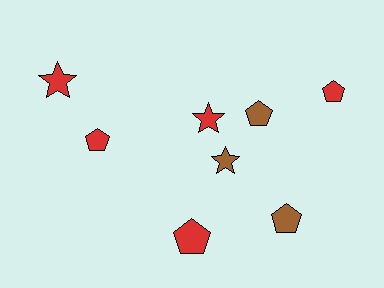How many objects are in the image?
There are 8 objects.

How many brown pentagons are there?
There are 2 brown pentagons.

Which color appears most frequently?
Red, with 5 objects.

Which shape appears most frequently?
Pentagon, with 5 objects.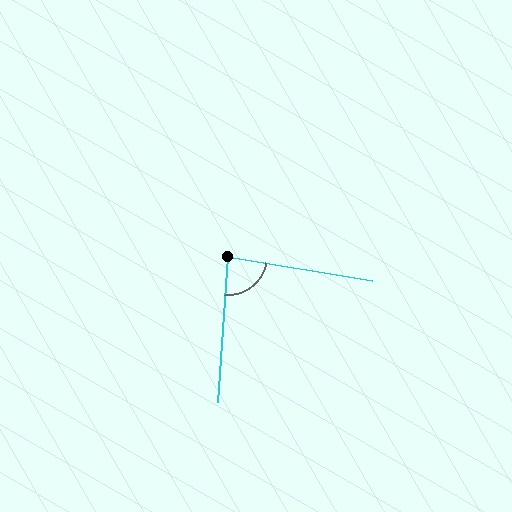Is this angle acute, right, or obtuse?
It is acute.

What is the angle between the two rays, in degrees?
Approximately 84 degrees.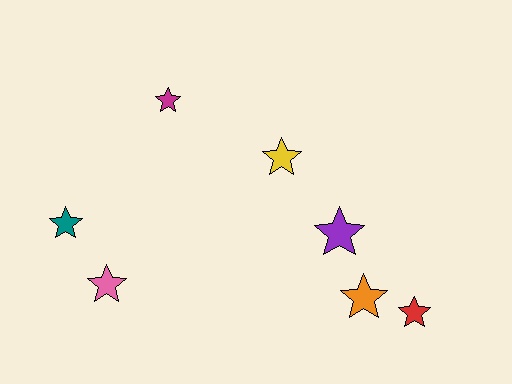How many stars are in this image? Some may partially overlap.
There are 7 stars.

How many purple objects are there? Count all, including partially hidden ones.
There is 1 purple object.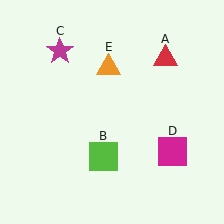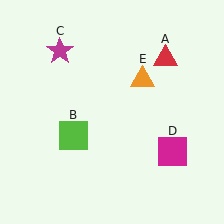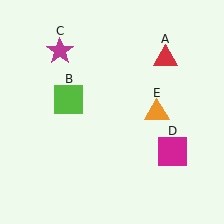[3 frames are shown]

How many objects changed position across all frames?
2 objects changed position: lime square (object B), orange triangle (object E).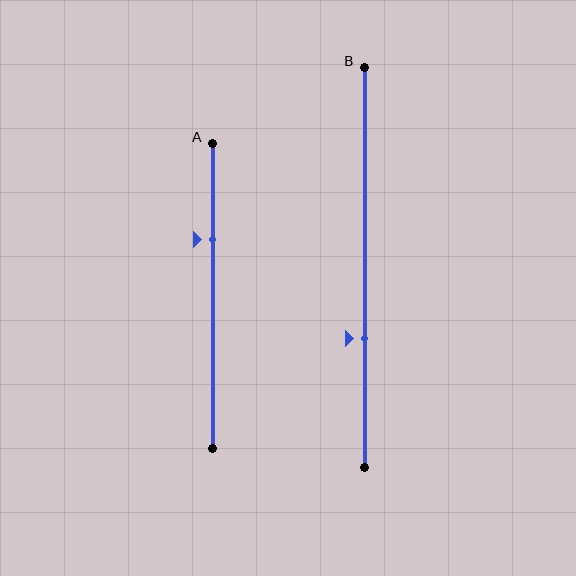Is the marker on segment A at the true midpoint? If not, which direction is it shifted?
No, the marker on segment A is shifted upward by about 19% of the segment length.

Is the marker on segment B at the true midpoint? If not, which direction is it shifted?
No, the marker on segment B is shifted downward by about 18% of the segment length.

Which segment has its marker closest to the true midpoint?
Segment B has its marker closest to the true midpoint.